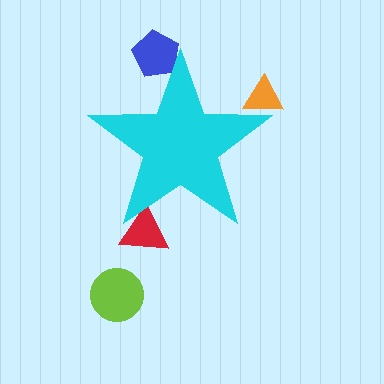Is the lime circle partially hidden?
No, the lime circle is fully visible.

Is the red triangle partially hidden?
Yes, the red triangle is partially hidden behind the cyan star.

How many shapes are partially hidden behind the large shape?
3 shapes are partially hidden.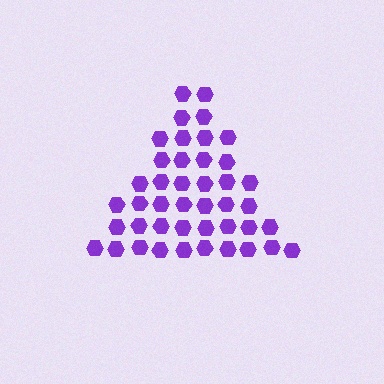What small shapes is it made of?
It is made of small hexagons.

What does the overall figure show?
The overall figure shows a triangle.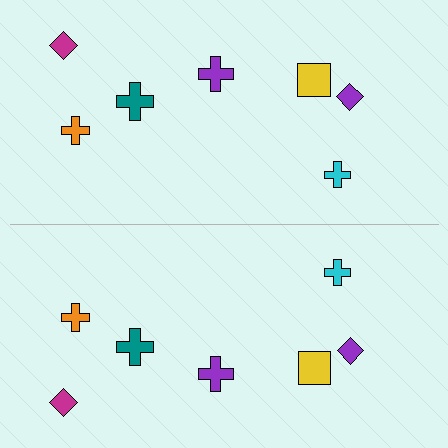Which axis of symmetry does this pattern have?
The pattern has a horizontal axis of symmetry running through the center of the image.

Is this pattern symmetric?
Yes, this pattern has bilateral (reflection) symmetry.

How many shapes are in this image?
There are 14 shapes in this image.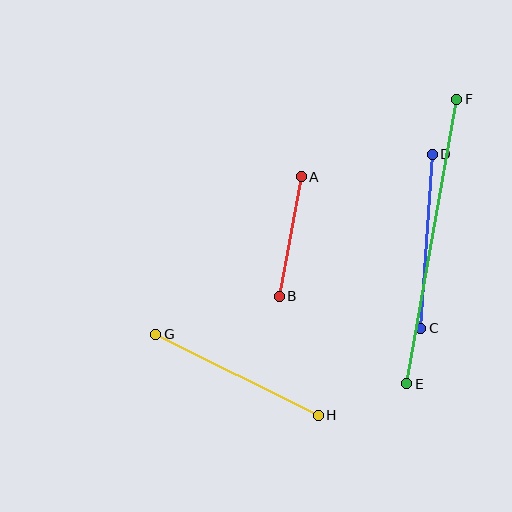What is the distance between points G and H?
The distance is approximately 181 pixels.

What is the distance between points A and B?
The distance is approximately 121 pixels.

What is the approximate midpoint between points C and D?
The midpoint is at approximately (427, 241) pixels.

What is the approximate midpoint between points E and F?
The midpoint is at approximately (432, 241) pixels.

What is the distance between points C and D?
The distance is approximately 174 pixels.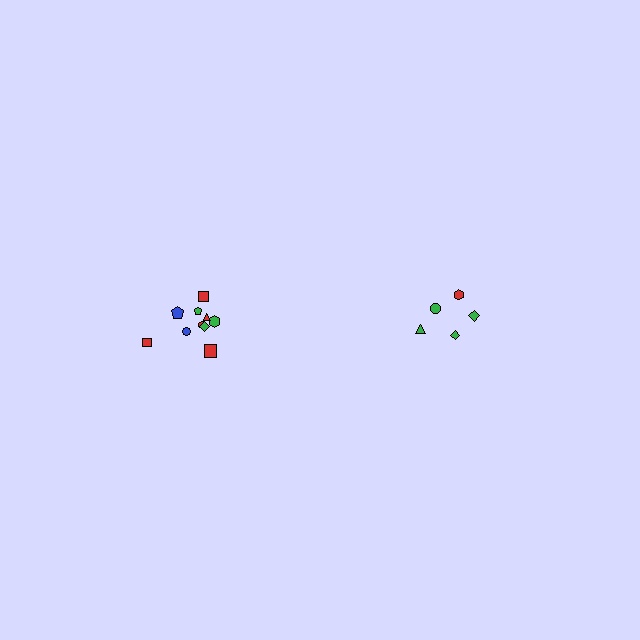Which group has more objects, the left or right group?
The left group.